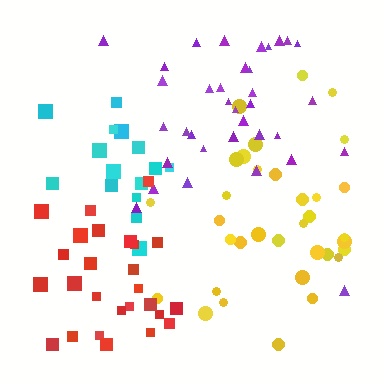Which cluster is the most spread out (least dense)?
Yellow.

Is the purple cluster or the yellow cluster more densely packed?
Purple.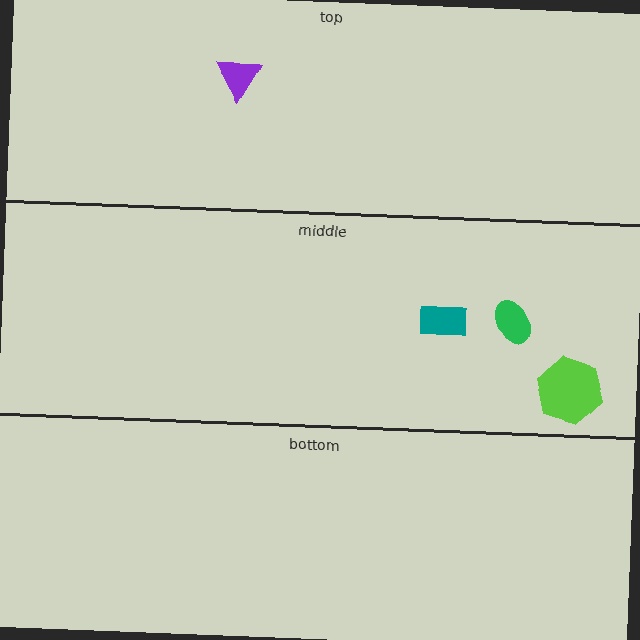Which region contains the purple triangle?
The top region.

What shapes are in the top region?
The purple triangle.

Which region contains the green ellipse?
The middle region.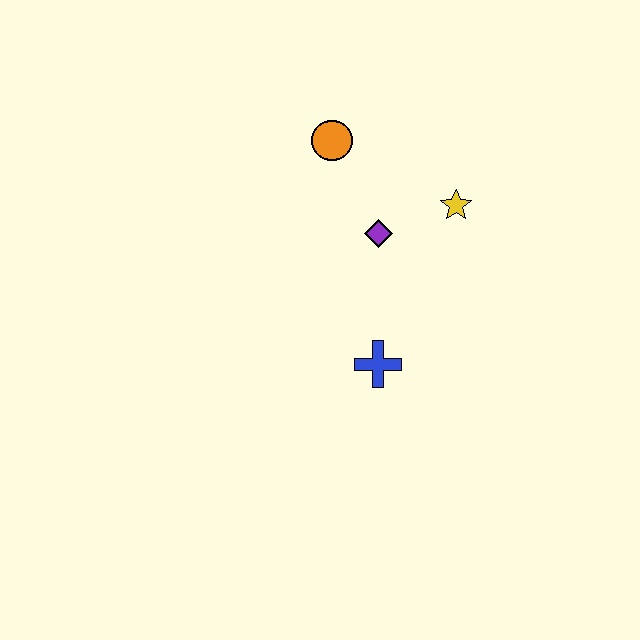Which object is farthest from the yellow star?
The blue cross is farthest from the yellow star.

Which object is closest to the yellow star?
The purple diamond is closest to the yellow star.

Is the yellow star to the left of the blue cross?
No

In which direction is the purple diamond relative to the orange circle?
The purple diamond is below the orange circle.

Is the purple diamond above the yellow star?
No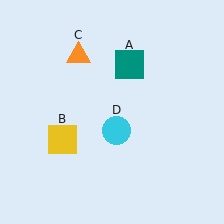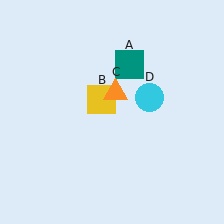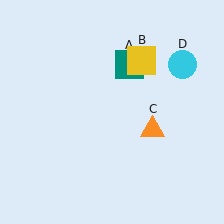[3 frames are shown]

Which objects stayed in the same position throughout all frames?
Teal square (object A) remained stationary.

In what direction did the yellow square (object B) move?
The yellow square (object B) moved up and to the right.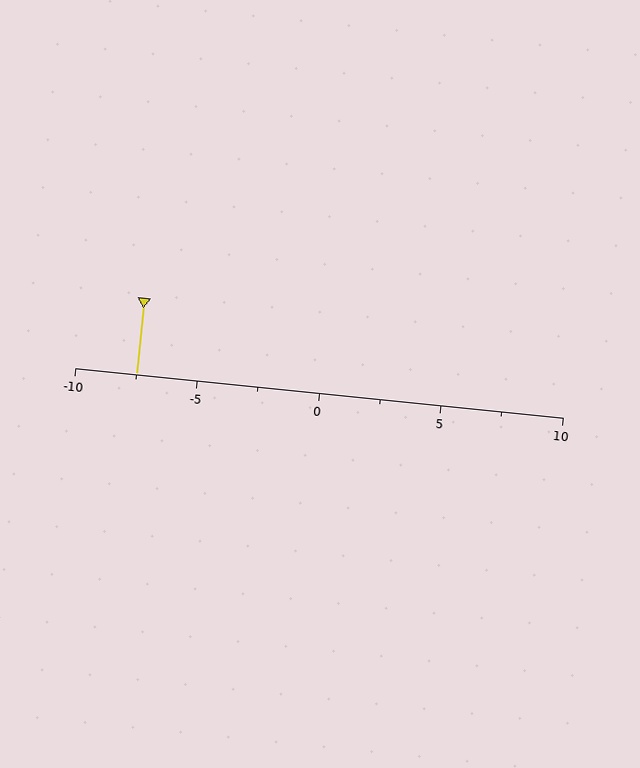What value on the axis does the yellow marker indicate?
The marker indicates approximately -7.5.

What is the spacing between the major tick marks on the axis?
The major ticks are spaced 5 apart.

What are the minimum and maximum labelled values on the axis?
The axis runs from -10 to 10.